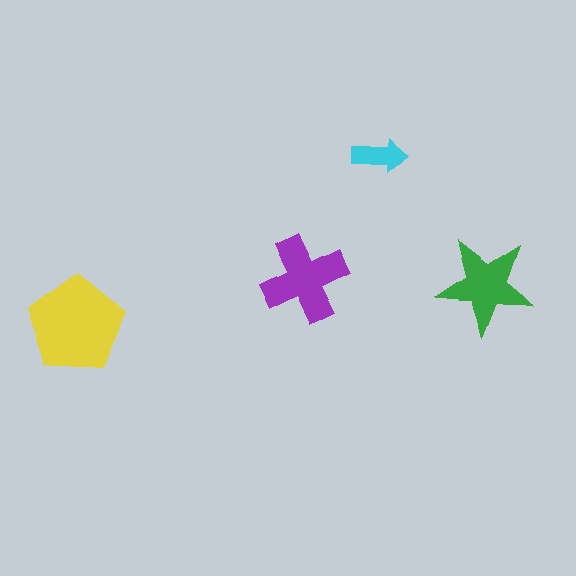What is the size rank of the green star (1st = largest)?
3rd.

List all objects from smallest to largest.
The cyan arrow, the green star, the purple cross, the yellow pentagon.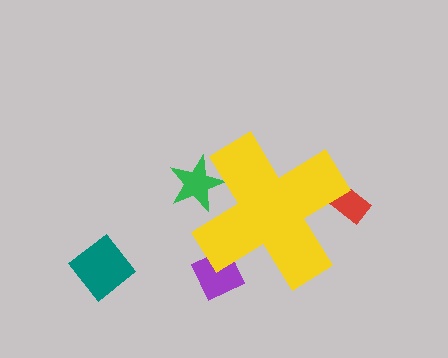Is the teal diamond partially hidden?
No, the teal diamond is fully visible.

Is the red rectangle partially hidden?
Yes, the red rectangle is partially hidden behind the yellow cross.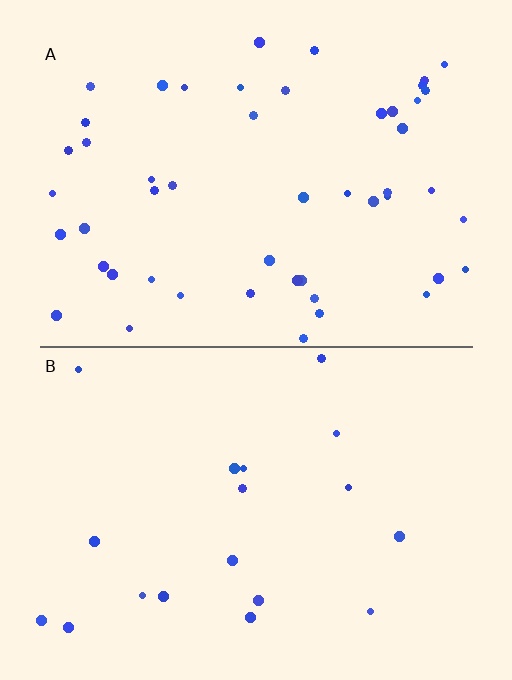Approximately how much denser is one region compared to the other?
Approximately 2.7× — region A over region B.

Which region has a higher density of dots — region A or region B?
A (the top).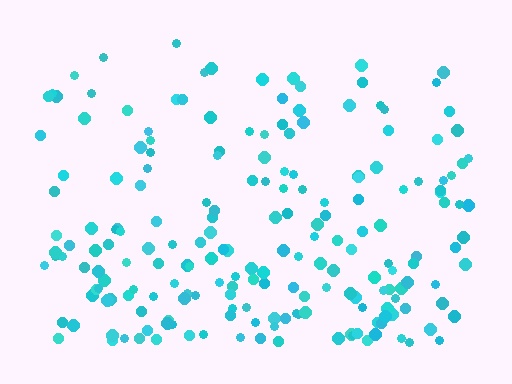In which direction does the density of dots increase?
From top to bottom, with the bottom side densest.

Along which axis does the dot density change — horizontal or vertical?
Vertical.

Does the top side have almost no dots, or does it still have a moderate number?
Still a moderate number, just noticeably fewer than the bottom.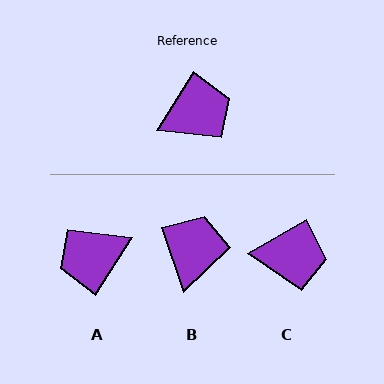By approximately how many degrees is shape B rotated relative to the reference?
Approximately 51 degrees counter-clockwise.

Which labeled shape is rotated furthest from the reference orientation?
A, about 179 degrees away.